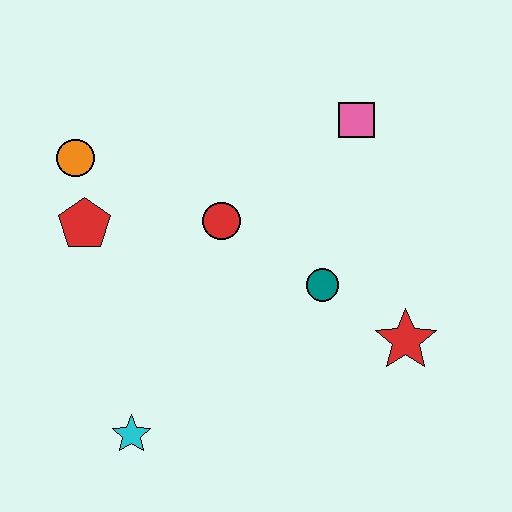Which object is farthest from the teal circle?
The orange circle is farthest from the teal circle.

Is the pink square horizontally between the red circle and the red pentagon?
No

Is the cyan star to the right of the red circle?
No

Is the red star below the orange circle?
Yes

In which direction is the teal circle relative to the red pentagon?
The teal circle is to the right of the red pentagon.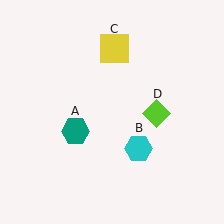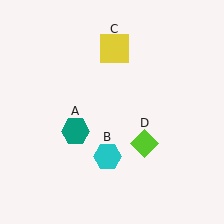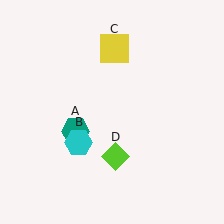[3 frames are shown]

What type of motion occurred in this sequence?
The cyan hexagon (object B), lime diamond (object D) rotated clockwise around the center of the scene.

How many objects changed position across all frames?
2 objects changed position: cyan hexagon (object B), lime diamond (object D).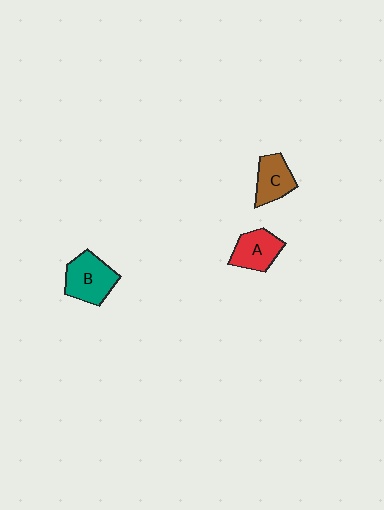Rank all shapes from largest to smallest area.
From largest to smallest: B (teal), A (red), C (brown).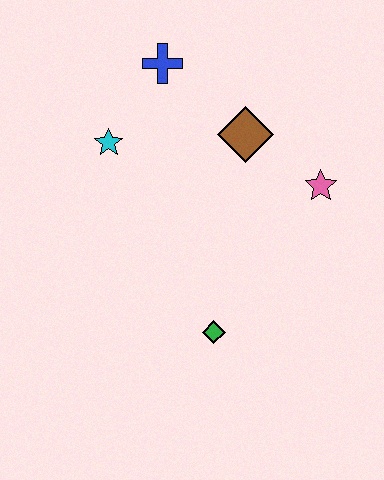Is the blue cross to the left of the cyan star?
No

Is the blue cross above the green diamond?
Yes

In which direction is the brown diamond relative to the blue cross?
The brown diamond is to the right of the blue cross.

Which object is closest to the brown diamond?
The pink star is closest to the brown diamond.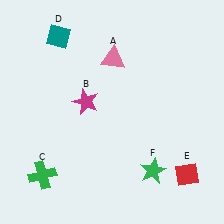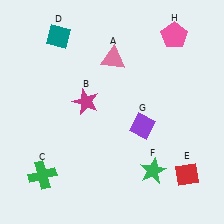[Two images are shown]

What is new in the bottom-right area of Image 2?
A purple diamond (G) was added in the bottom-right area of Image 2.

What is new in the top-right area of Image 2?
A pink pentagon (H) was added in the top-right area of Image 2.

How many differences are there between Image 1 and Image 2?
There are 2 differences between the two images.